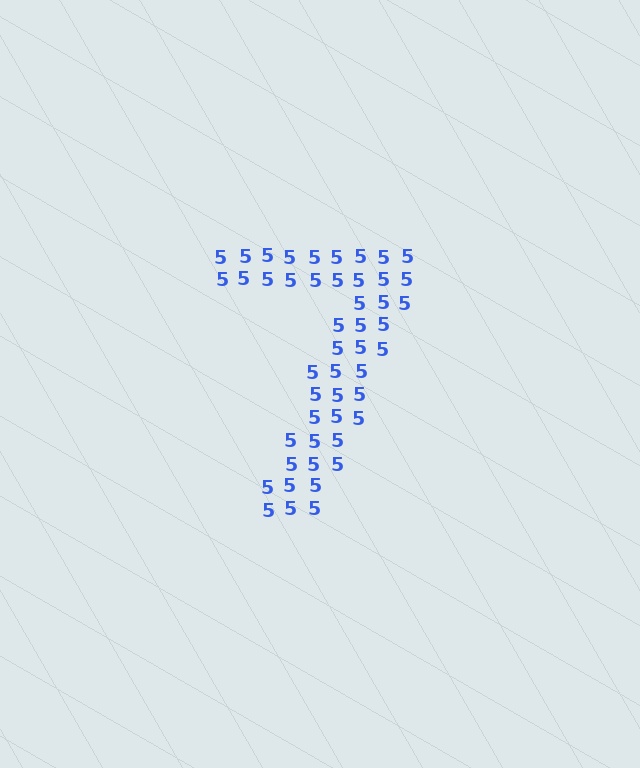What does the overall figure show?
The overall figure shows the digit 7.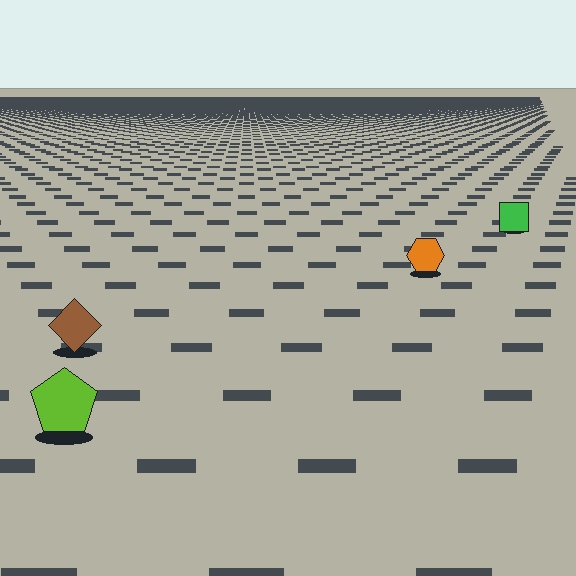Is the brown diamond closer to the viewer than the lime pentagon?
No. The lime pentagon is closer — you can tell from the texture gradient: the ground texture is coarser near it.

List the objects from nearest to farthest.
From nearest to farthest: the lime pentagon, the brown diamond, the orange hexagon, the green square.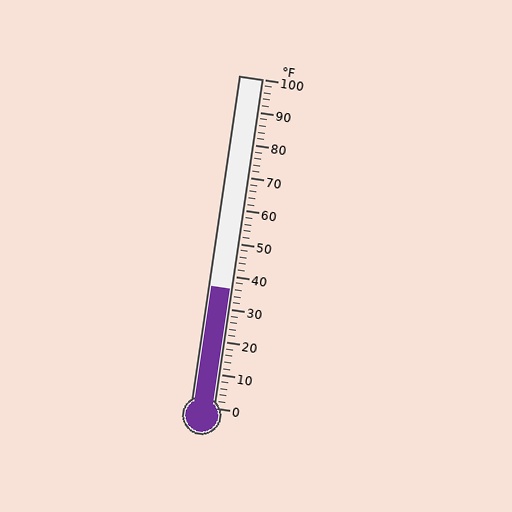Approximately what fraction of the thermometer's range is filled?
The thermometer is filled to approximately 35% of its range.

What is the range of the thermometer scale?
The thermometer scale ranges from 0°F to 100°F.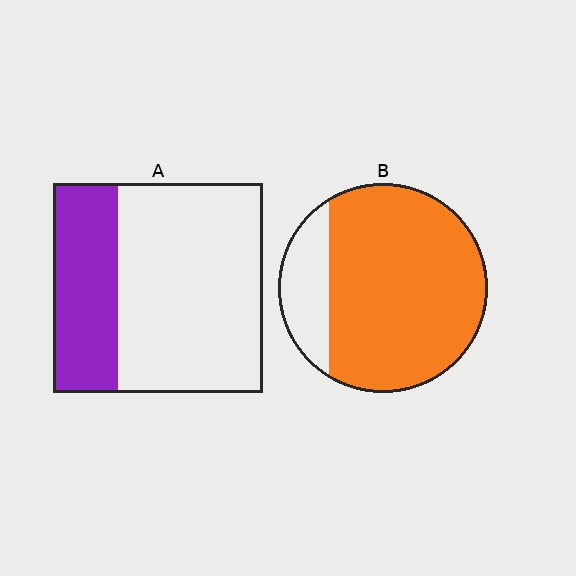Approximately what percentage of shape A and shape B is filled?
A is approximately 30% and B is approximately 80%.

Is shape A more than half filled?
No.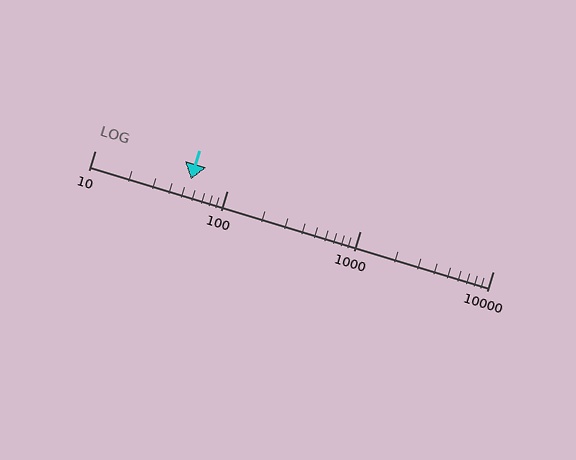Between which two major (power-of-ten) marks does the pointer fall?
The pointer is between 10 and 100.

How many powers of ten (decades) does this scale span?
The scale spans 3 decades, from 10 to 10000.